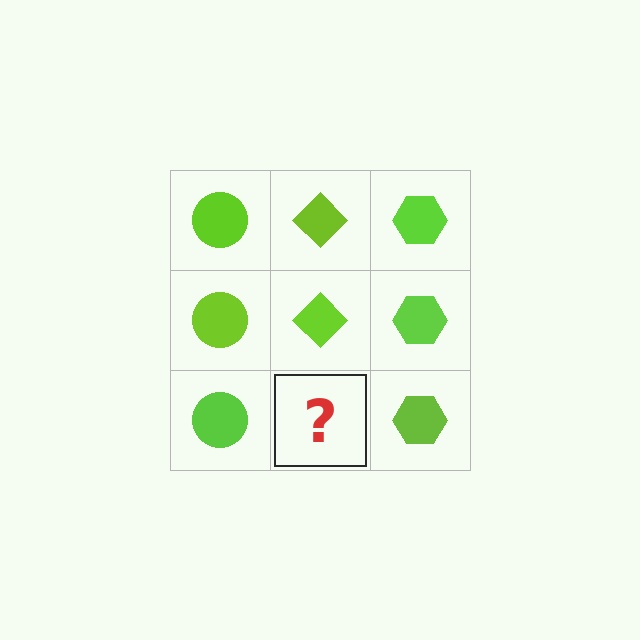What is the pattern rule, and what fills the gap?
The rule is that each column has a consistent shape. The gap should be filled with a lime diamond.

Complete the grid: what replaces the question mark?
The question mark should be replaced with a lime diamond.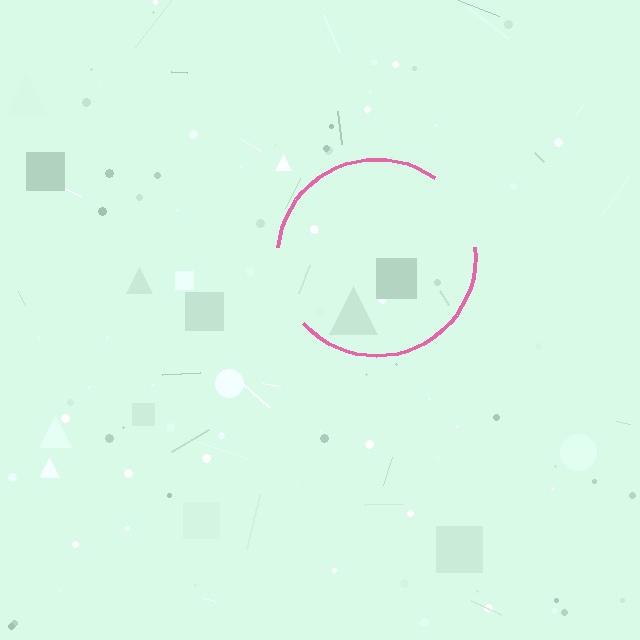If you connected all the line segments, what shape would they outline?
They would outline a circle.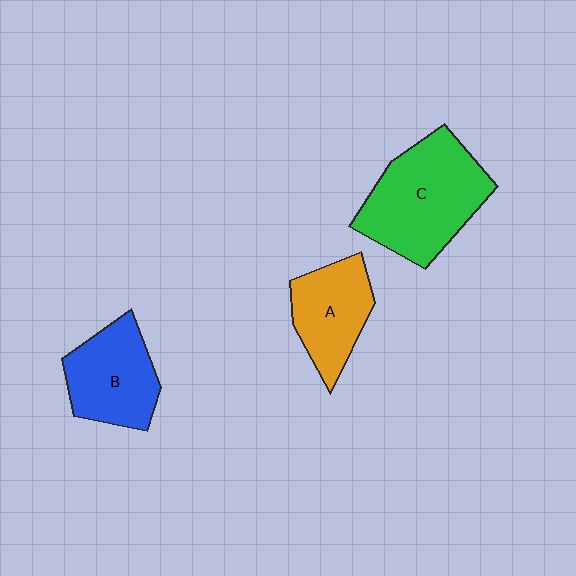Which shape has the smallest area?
Shape A (orange).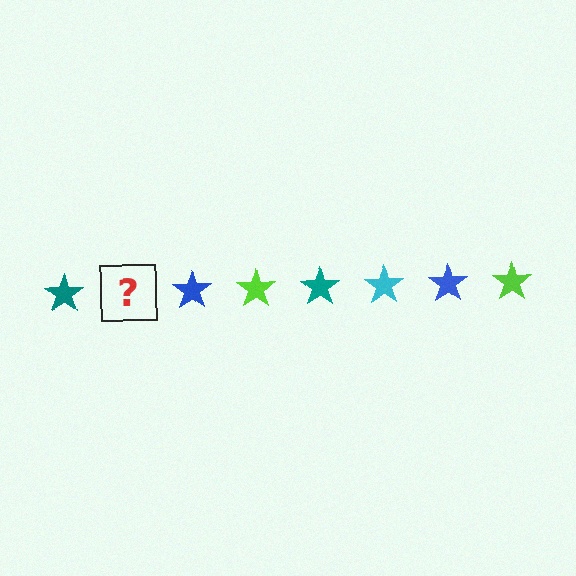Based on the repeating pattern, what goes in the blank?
The blank should be a cyan star.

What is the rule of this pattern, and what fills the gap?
The rule is that the pattern cycles through teal, cyan, blue, lime stars. The gap should be filled with a cyan star.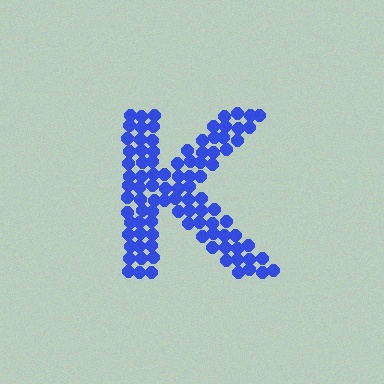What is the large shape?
The large shape is the letter K.